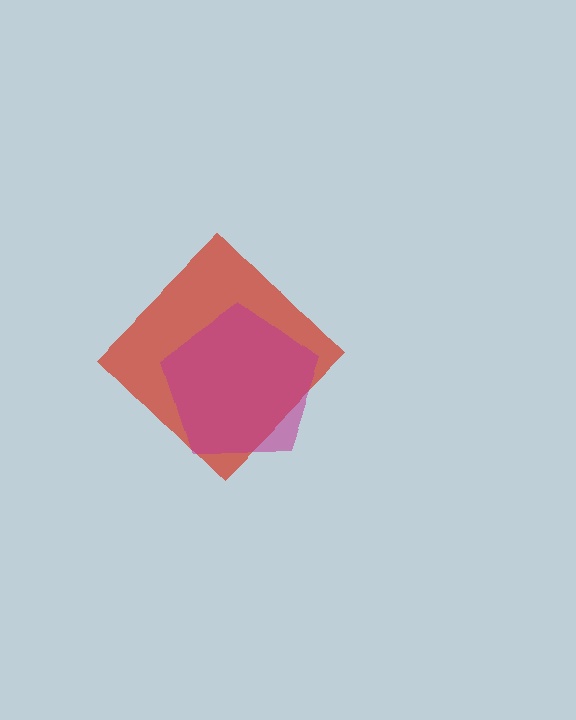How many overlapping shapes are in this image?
There are 2 overlapping shapes in the image.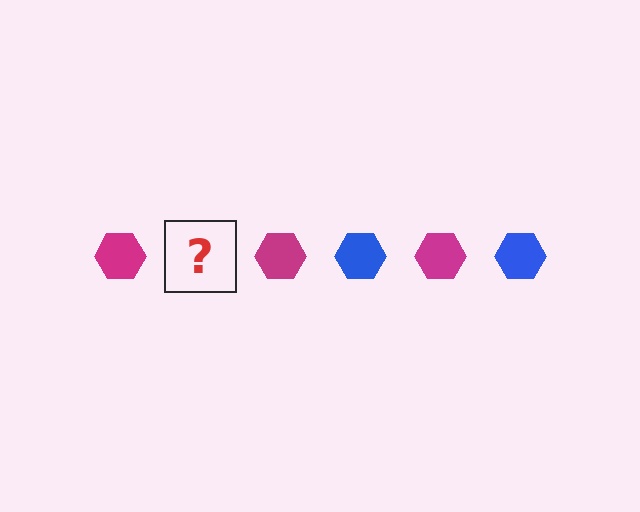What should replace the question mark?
The question mark should be replaced with a blue hexagon.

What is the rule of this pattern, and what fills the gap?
The rule is that the pattern cycles through magenta, blue hexagons. The gap should be filled with a blue hexagon.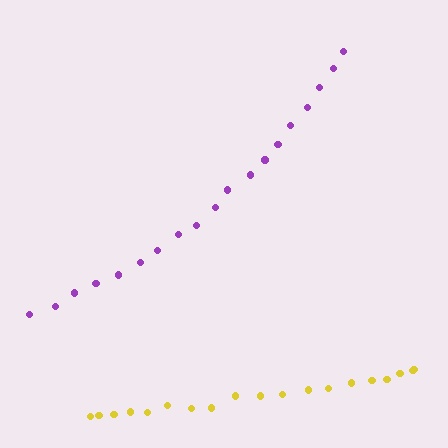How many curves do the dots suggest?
There are 2 distinct paths.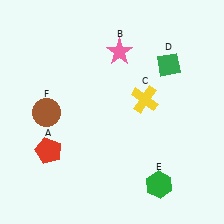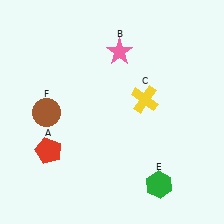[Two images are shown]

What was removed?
The green diamond (D) was removed in Image 2.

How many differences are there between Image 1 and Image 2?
There is 1 difference between the two images.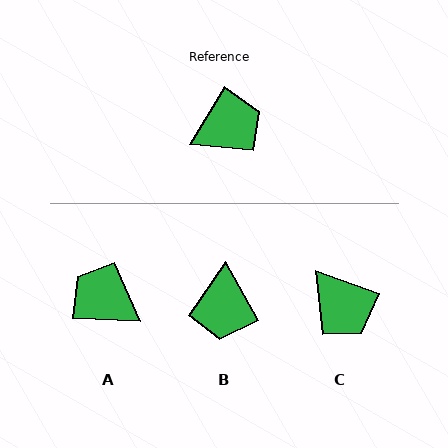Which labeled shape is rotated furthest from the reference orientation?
B, about 120 degrees away.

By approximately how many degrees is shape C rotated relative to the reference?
Approximately 79 degrees clockwise.